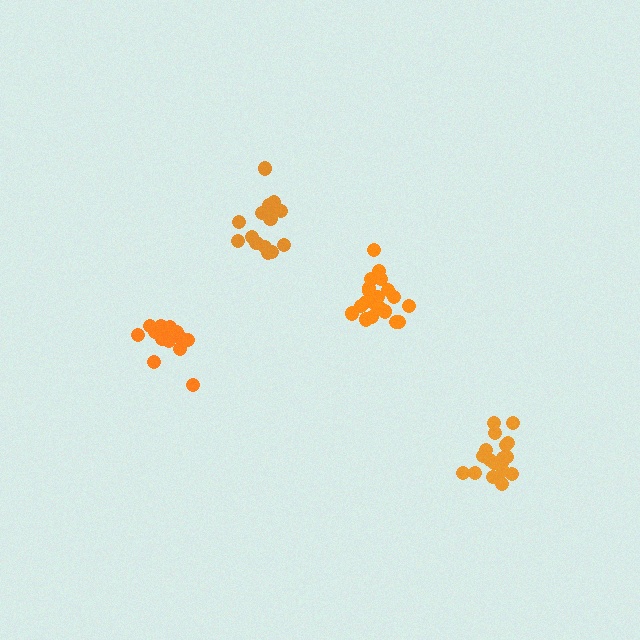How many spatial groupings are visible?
There are 4 spatial groupings.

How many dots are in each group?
Group 1: 19 dots, Group 2: 15 dots, Group 3: 17 dots, Group 4: 20 dots (71 total).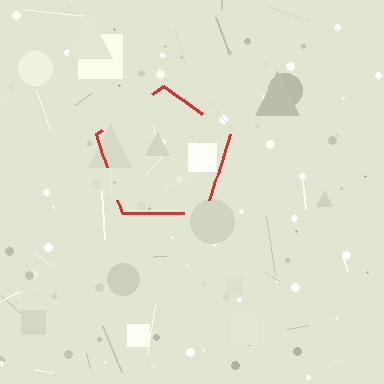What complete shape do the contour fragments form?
The contour fragments form a pentagon.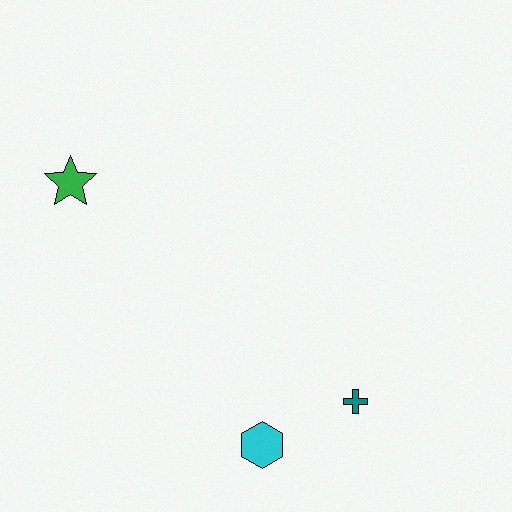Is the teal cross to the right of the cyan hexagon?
Yes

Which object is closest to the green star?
The cyan hexagon is closest to the green star.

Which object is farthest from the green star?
The teal cross is farthest from the green star.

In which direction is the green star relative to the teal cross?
The green star is to the left of the teal cross.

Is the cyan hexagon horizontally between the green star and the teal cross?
Yes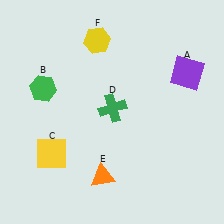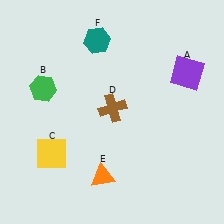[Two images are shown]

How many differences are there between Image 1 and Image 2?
There are 2 differences between the two images.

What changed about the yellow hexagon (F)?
In Image 1, F is yellow. In Image 2, it changed to teal.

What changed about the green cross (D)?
In Image 1, D is green. In Image 2, it changed to brown.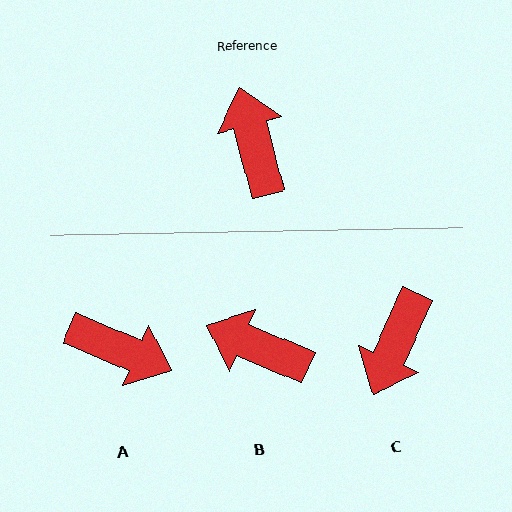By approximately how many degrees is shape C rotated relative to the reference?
Approximately 142 degrees counter-clockwise.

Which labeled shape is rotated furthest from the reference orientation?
C, about 142 degrees away.